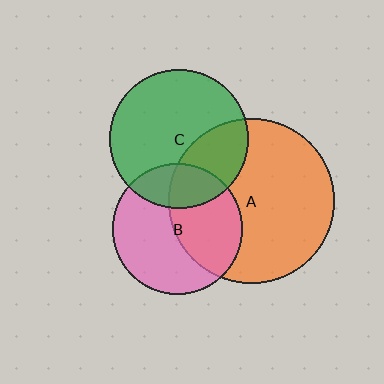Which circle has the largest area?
Circle A (orange).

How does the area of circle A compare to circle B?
Approximately 1.6 times.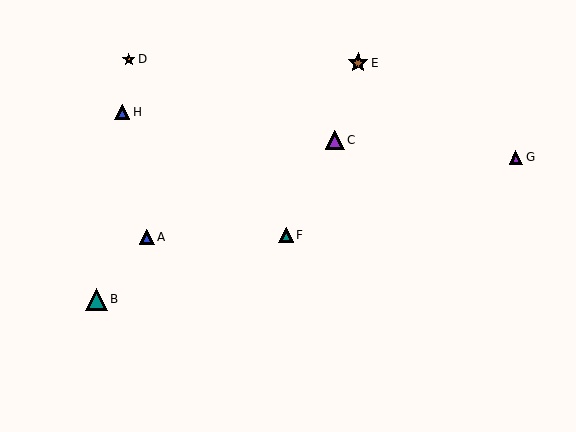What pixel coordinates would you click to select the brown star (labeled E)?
Click at (358, 63) to select the brown star E.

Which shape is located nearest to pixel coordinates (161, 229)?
The blue triangle (labeled A) at (147, 237) is nearest to that location.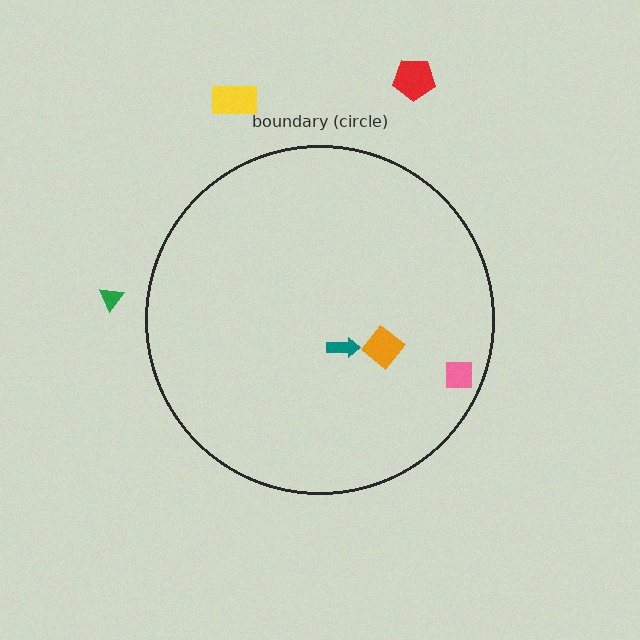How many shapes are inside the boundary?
3 inside, 3 outside.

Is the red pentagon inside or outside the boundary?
Outside.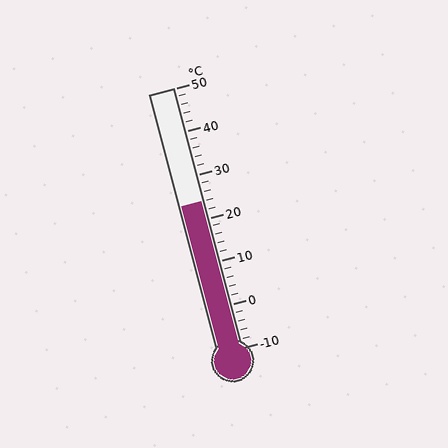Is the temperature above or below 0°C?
The temperature is above 0°C.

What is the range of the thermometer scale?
The thermometer scale ranges from -10°C to 50°C.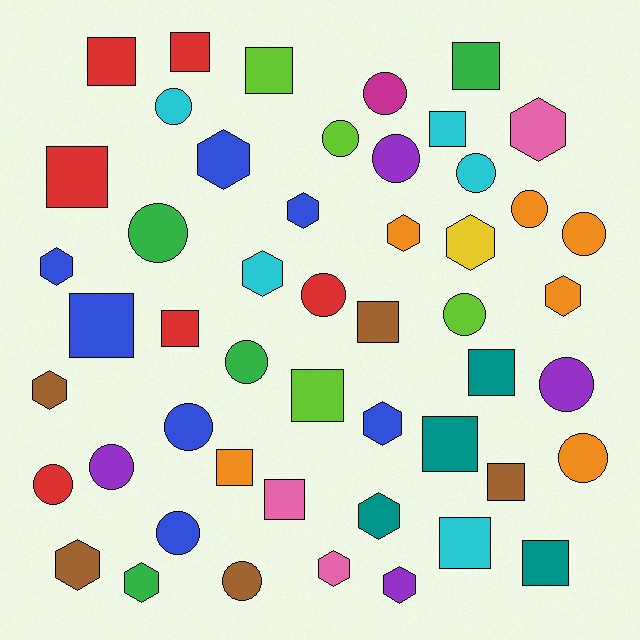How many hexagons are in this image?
There are 15 hexagons.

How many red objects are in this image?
There are 6 red objects.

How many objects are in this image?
There are 50 objects.